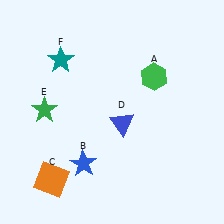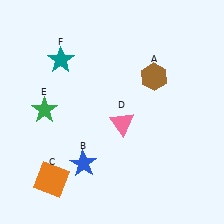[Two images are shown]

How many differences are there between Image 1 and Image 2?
There are 2 differences between the two images.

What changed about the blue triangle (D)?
In Image 1, D is blue. In Image 2, it changed to pink.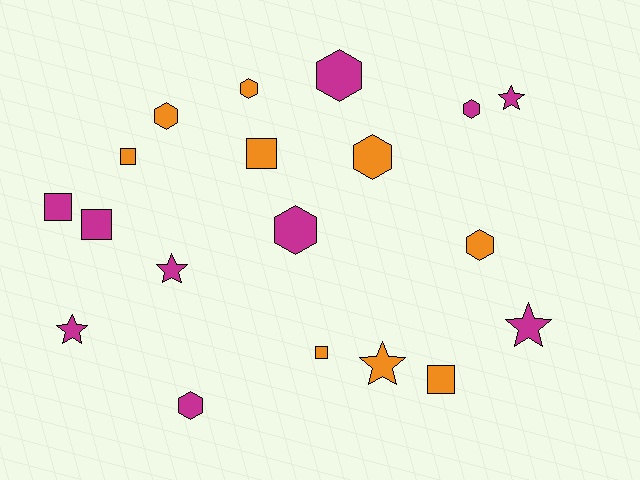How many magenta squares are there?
There are 2 magenta squares.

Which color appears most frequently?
Magenta, with 10 objects.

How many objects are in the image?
There are 19 objects.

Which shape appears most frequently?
Hexagon, with 8 objects.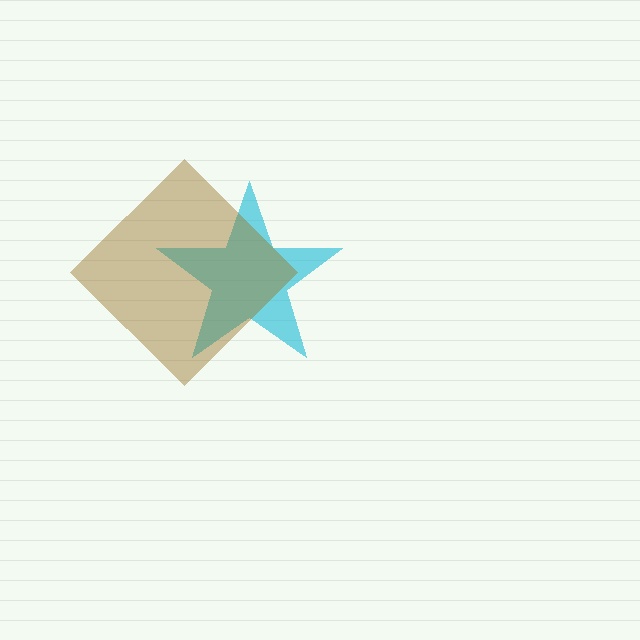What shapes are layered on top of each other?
The layered shapes are: a cyan star, a brown diamond.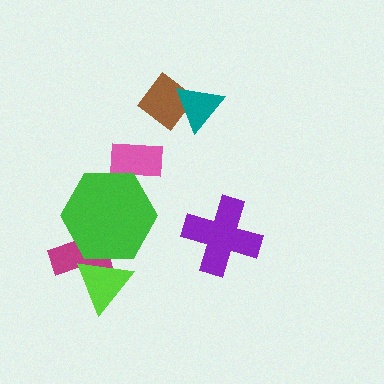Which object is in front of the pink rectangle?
The green hexagon is in front of the pink rectangle.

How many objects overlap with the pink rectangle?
1 object overlaps with the pink rectangle.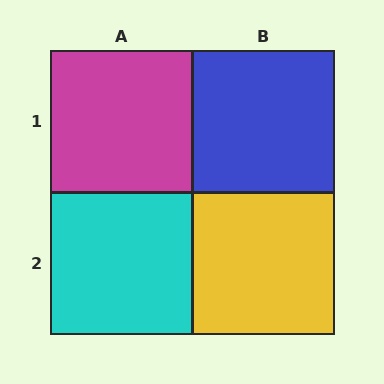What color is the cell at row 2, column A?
Cyan.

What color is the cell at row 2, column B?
Yellow.